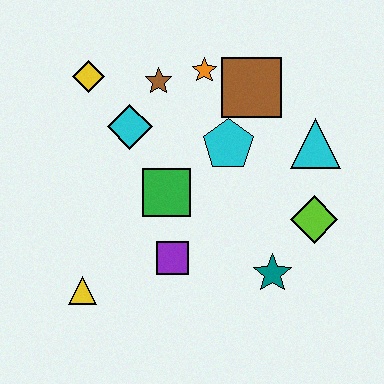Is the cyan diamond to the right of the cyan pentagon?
No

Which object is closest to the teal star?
The lime diamond is closest to the teal star.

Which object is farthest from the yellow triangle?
The cyan triangle is farthest from the yellow triangle.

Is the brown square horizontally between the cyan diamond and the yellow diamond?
No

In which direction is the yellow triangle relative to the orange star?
The yellow triangle is below the orange star.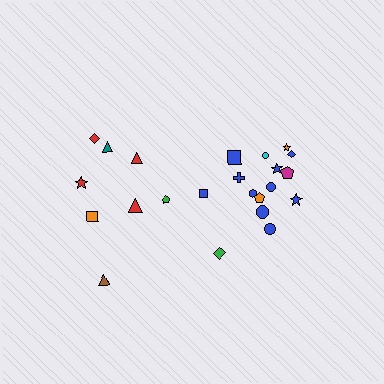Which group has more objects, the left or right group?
The right group.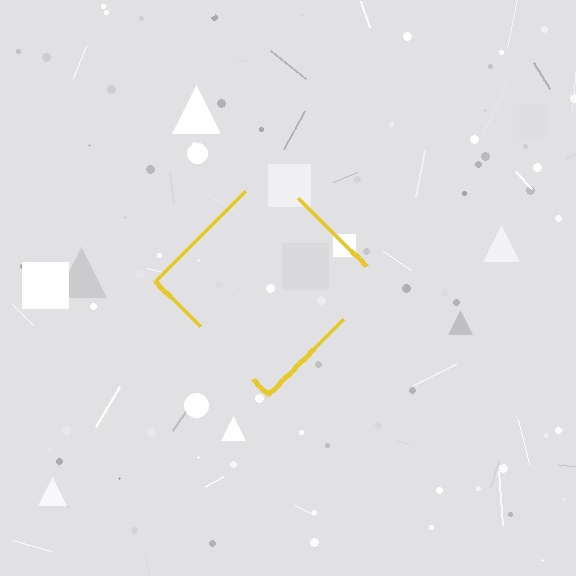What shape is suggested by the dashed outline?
The dashed outline suggests a diamond.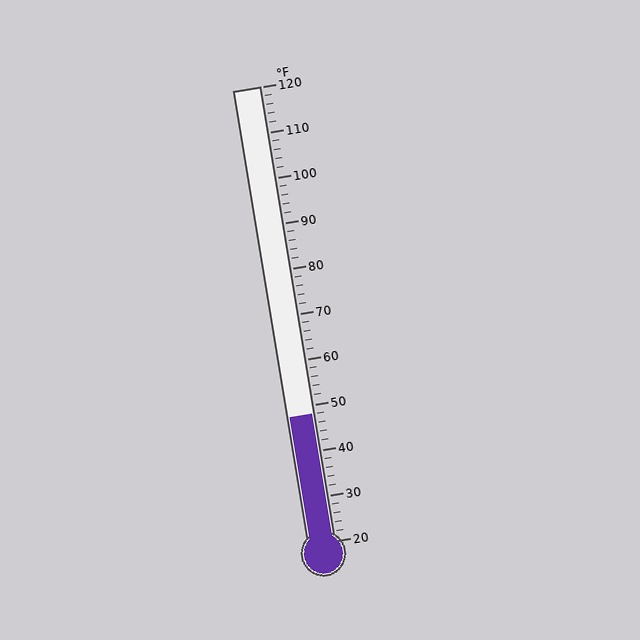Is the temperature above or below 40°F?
The temperature is above 40°F.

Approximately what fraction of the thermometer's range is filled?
The thermometer is filled to approximately 30% of its range.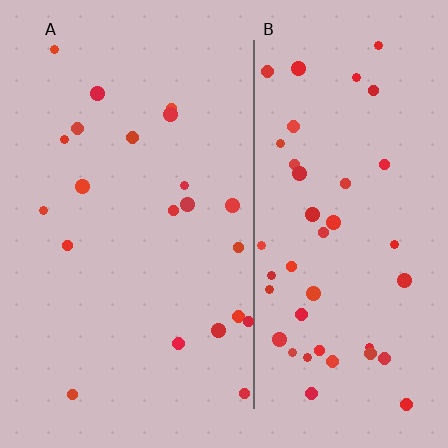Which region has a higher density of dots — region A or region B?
B (the right).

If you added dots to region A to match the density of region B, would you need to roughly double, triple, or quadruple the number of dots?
Approximately double.